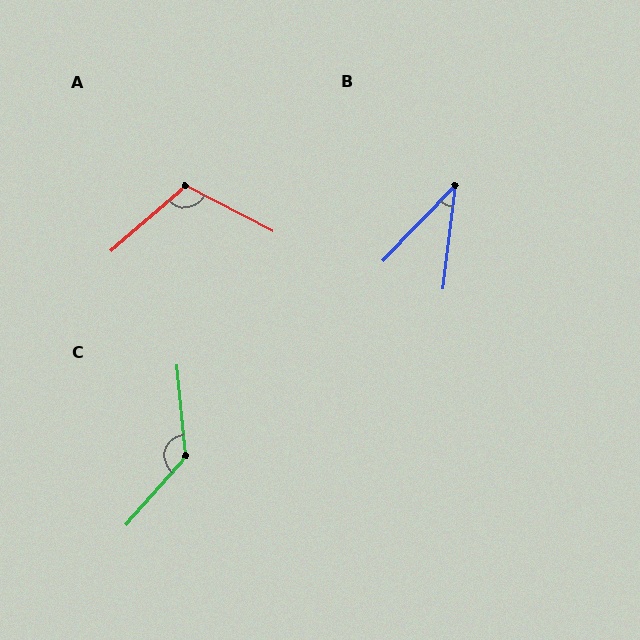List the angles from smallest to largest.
B (37°), A (112°), C (133°).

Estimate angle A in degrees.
Approximately 112 degrees.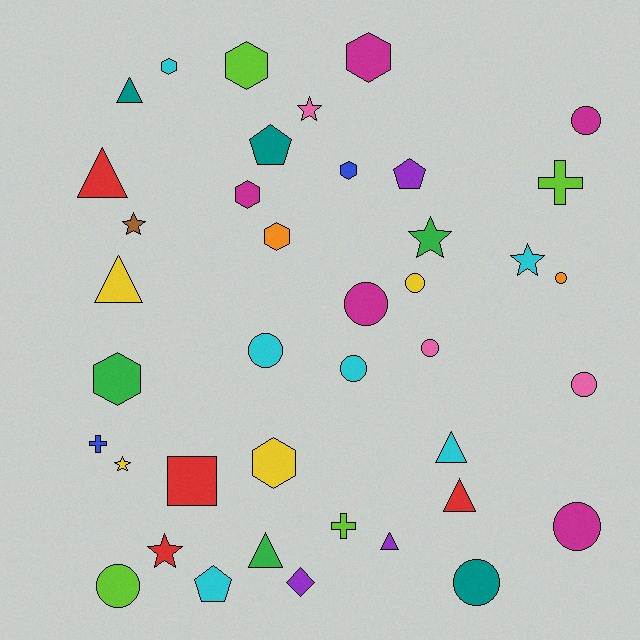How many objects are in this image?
There are 40 objects.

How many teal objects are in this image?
There are 3 teal objects.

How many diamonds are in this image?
There is 1 diamond.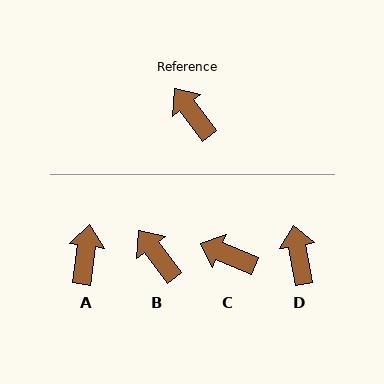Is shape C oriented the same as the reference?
No, it is off by about 31 degrees.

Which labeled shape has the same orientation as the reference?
B.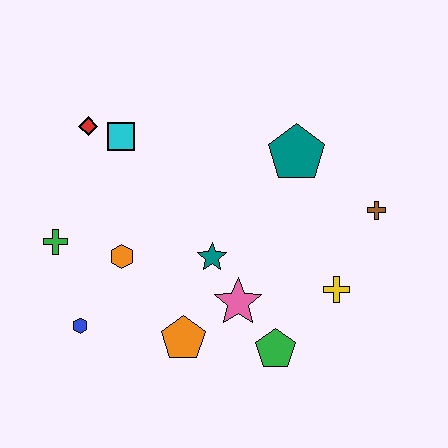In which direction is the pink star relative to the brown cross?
The pink star is to the left of the brown cross.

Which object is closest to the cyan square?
The red diamond is closest to the cyan square.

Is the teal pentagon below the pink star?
No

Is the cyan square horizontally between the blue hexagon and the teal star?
Yes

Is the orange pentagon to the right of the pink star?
No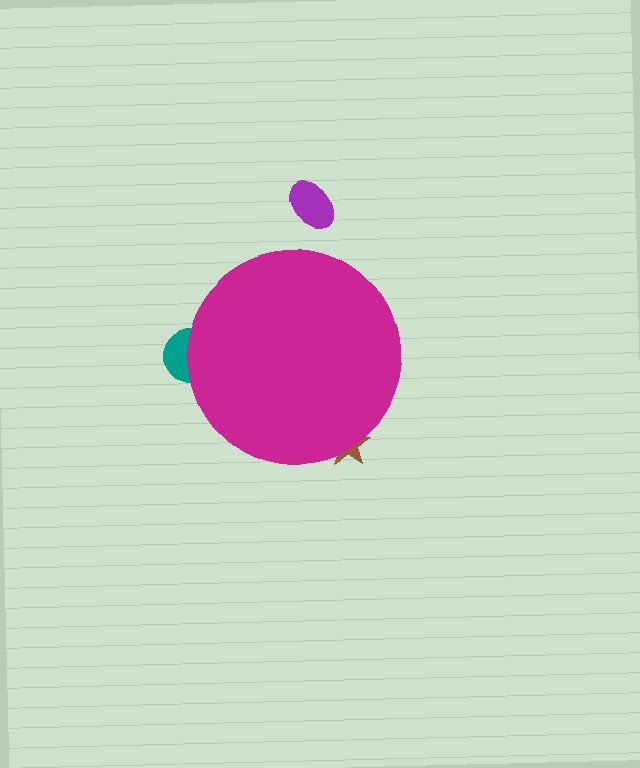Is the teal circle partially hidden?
Yes, the teal circle is partially hidden behind the magenta circle.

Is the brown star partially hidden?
Yes, the brown star is partially hidden behind the magenta circle.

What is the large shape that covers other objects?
A magenta circle.